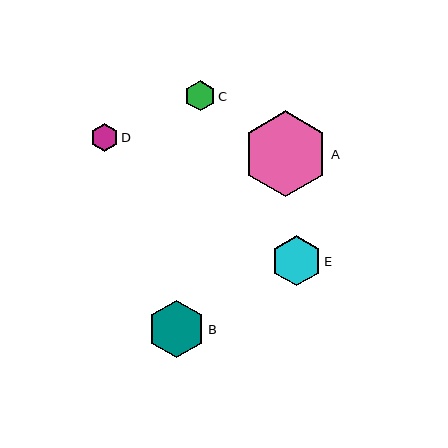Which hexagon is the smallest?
Hexagon D is the smallest with a size of approximately 28 pixels.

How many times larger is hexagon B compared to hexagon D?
Hexagon B is approximately 2.1 times the size of hexagon D.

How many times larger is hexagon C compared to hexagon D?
Hexagon C is approximately 1.1 times the size of hexagon D.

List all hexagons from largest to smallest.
From largest to smallest: A, B, E, C, D.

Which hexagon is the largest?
Hexagon A is the largest with a size of approximately 86 pixels.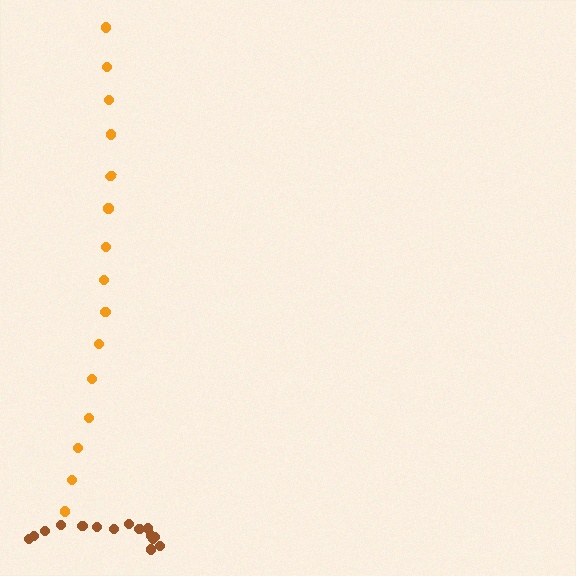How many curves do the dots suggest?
There are 2 distinct paths.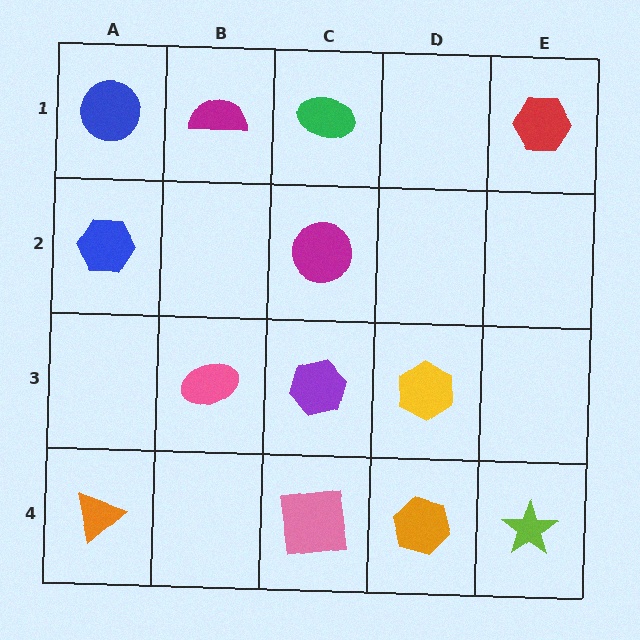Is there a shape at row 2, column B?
No, that cell is empty.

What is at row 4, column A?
An orange triangle.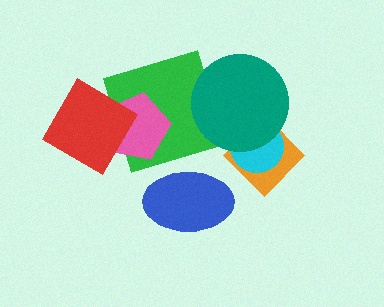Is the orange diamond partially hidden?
Yes, it is partially covered by another shape.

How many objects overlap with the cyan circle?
2 objects overlap with the cyan circle.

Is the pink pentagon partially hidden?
Yes, it is partially covered by another shape.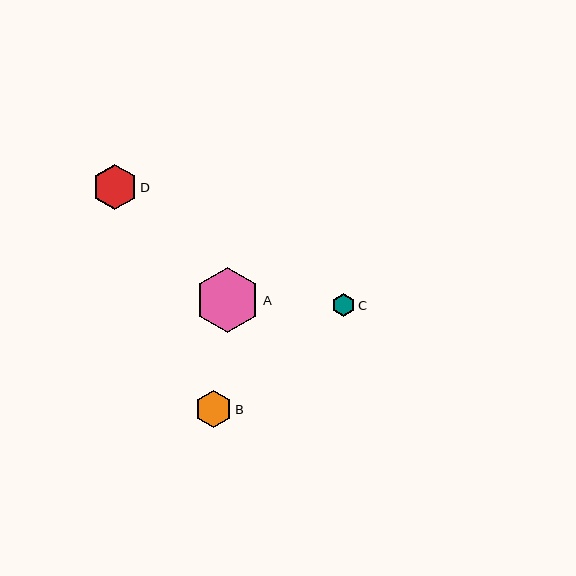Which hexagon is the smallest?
Hexagon C is the smallest with a size of approximately 23 pixels.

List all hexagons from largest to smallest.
From largest to smallest: A, D, B, C.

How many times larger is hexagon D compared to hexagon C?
Hexagon D is approximately 2.0 times the size of hexagon C.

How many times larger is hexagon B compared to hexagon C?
Hexagon B is approximately 1.6 times the size of hexagon C.